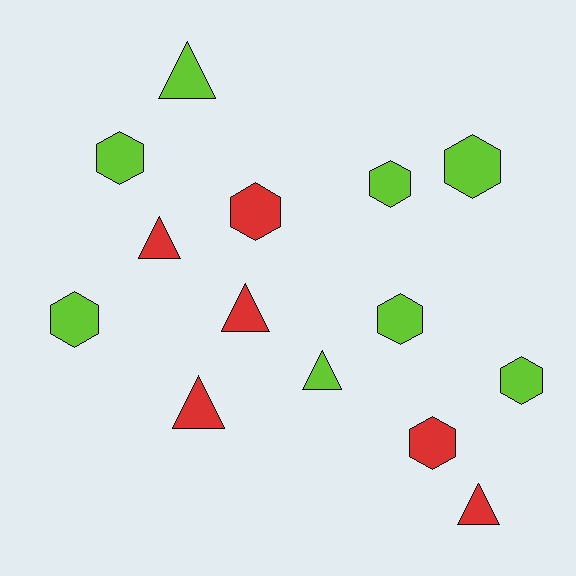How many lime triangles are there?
There are 2 lime triangles.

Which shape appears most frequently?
Hexagon, with 8 objects.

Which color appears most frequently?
Lime, with 8 objects.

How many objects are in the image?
There are 14 objects.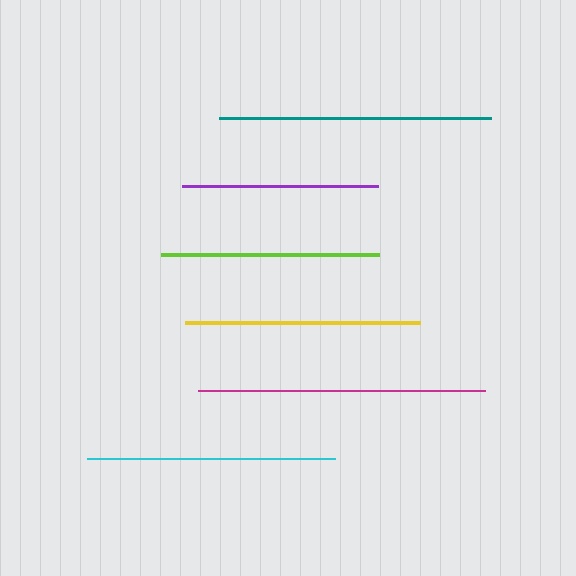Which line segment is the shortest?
The purple line is the shortest at approximately 196 pixels.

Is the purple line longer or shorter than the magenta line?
The magenta line is longer than the purple line.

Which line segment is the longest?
The magenta line is the longest at approximately 287 pixels.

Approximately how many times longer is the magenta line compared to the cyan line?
The magenta line is approximately 1.2 times the length of the cyan line.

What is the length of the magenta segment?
The magenta segment is approximately 287 pixels long.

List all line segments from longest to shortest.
From longest to shortest: magenta, teal, cyan, yellow, lime, purple.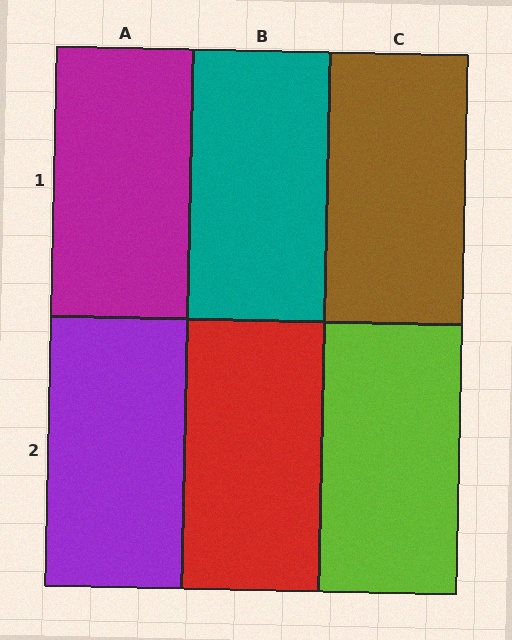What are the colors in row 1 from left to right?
Magenta, teal, brown.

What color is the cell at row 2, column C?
Lime.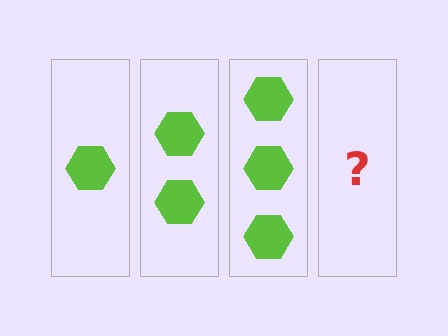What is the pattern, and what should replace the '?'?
The pattern is that each step adds one more hexagon. The '?' should be 4 hexagons.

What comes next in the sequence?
The next element should be 4 hexagons.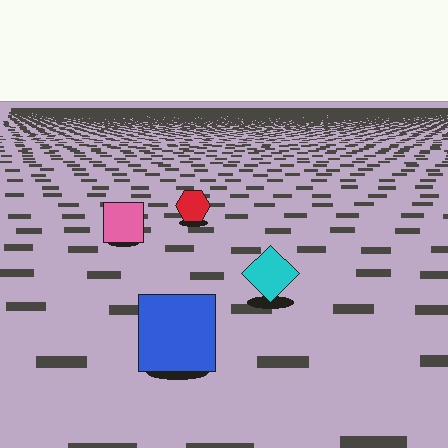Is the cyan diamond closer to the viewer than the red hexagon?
Yes. The cyan diamond is closer — you can tell from the texture gradient: the ground texture is coarser near it.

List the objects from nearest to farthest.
From nearest to farthest: the blue square, the cyan diamond, the pink square, the red hexagon.